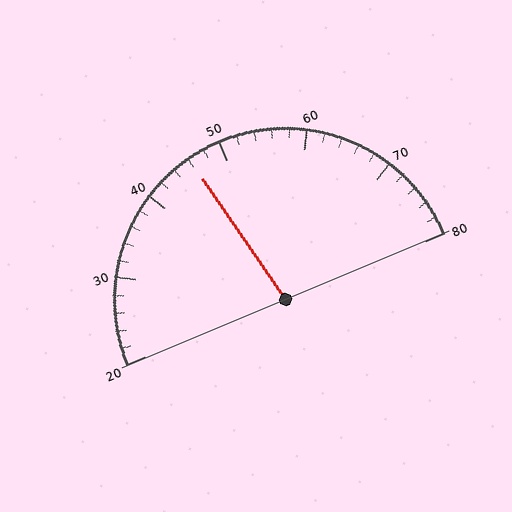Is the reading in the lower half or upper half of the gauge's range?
The reading is in the lower half of the range (20 to 80).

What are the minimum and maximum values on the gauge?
The gauge ranges from 20 to 80.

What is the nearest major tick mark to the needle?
The nearest major tick mark is 50.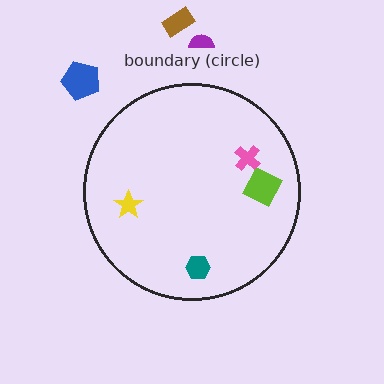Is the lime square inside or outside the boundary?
Inside.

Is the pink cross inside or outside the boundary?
Inside.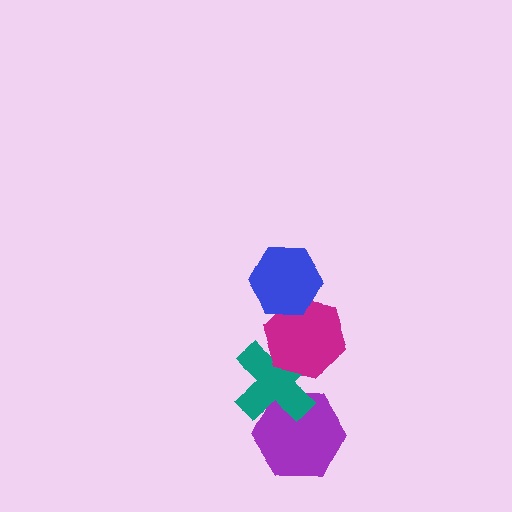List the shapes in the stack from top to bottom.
From top to bottom: the blue hexagon, the magenta hexagon, the teal cross, the purple hexagon.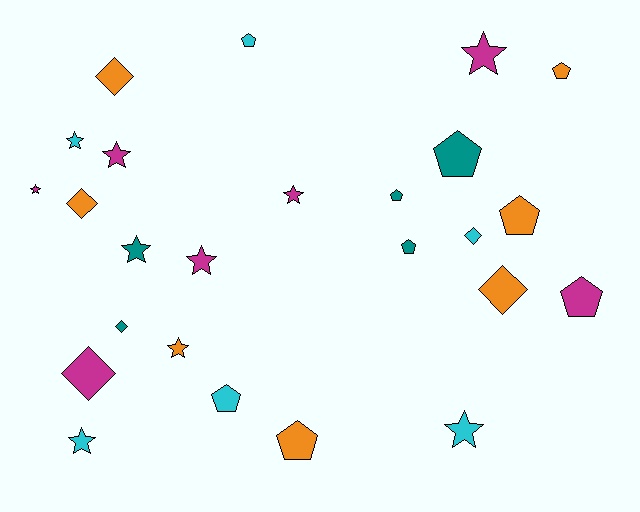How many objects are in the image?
There are 25 objects.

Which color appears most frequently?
Orange, with 7 objects.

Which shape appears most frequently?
Star, with 10 objects.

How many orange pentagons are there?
There are 3 orange pentagons.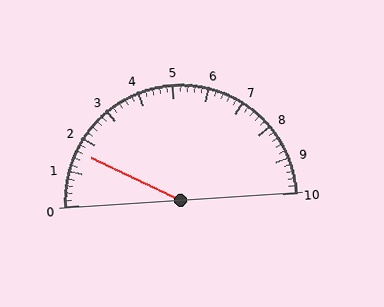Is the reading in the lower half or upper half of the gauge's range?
The reading is in the lower half of the range (0 to 10).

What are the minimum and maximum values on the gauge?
The gauge ranges from 0 to 10.